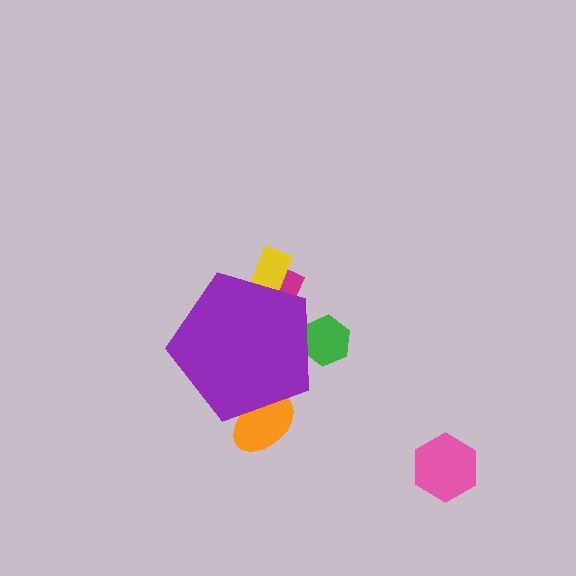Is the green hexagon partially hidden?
Yes, the green hexagon is partially hidden behind the purple pentagon.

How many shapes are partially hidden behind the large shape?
4 shapes are partially hidden.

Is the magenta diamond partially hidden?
Yes, the magenta diamond is partially hidden behind the purple pentagon.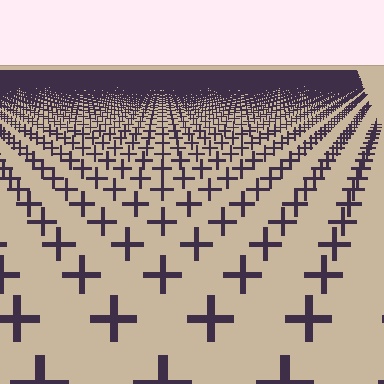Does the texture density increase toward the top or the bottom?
Density increases toward the top.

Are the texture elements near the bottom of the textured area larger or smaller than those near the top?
Larger. Near the bottom, elements are closer to the viewer and appear at a bigger on-screen size.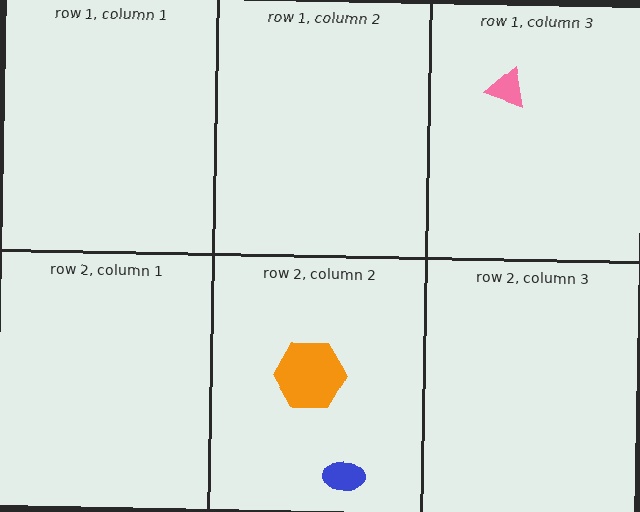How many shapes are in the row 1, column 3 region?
1.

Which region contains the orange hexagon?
The row 2, column 2 region.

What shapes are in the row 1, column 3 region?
The pink triangle.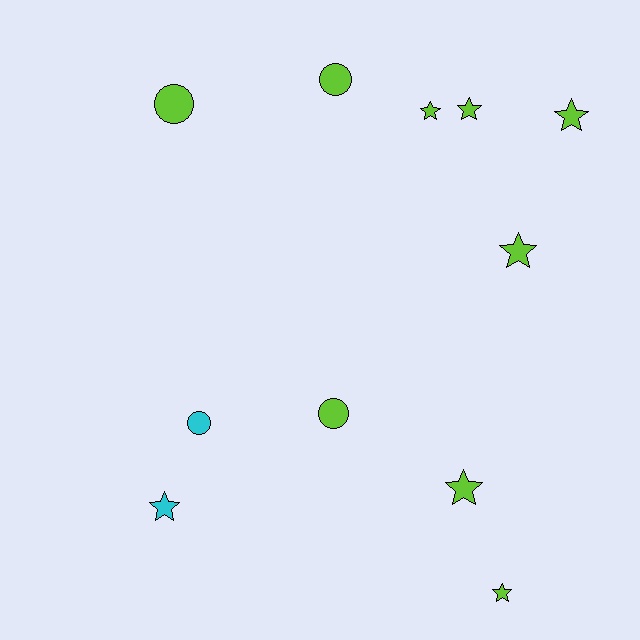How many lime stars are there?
There are 6 lime stars.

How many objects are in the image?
There are 11 objects.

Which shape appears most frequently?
Star, with 7 objects.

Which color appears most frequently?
Lime, with 9 objects.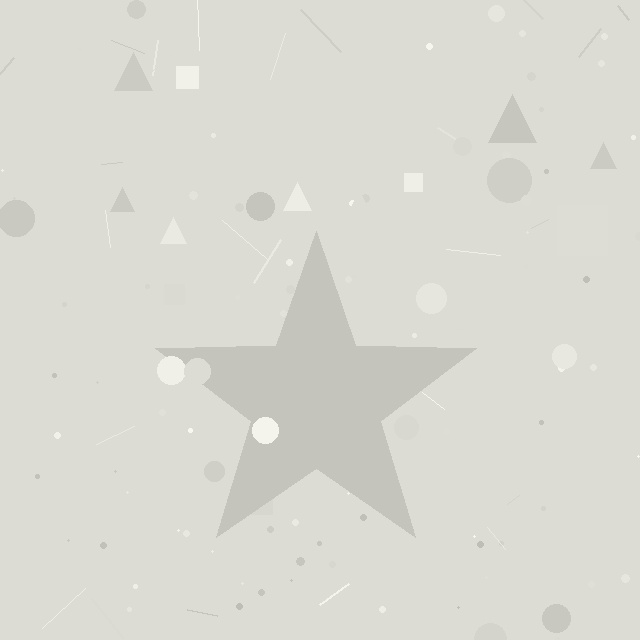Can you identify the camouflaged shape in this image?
The camouflaged shape is a star.